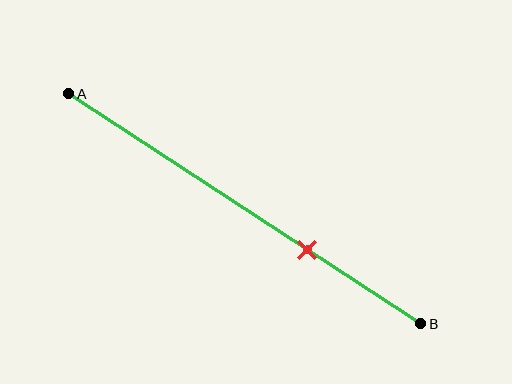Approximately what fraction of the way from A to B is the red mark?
The red mark is approximately 70% of the way from A to B.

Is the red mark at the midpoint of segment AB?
No, the mark is at about 70% from A, not at the 50% midpoint.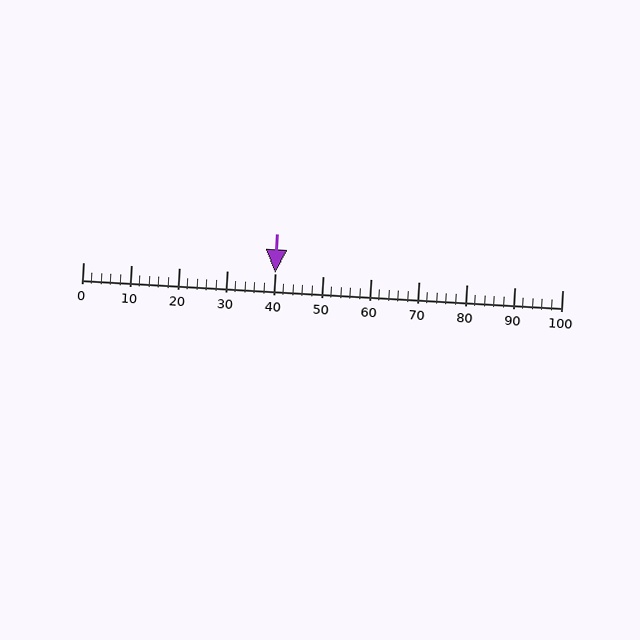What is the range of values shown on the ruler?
The ruler shows values from 0 to 100.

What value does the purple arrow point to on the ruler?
The purple arrow points to approximately 40.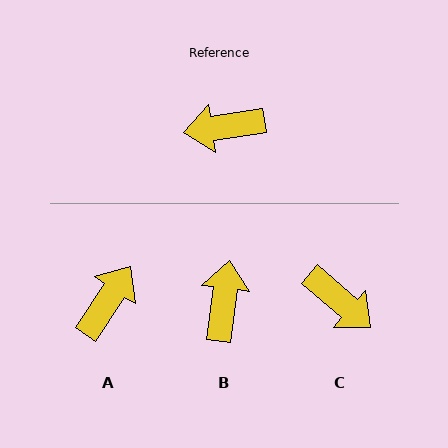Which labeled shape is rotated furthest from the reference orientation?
A, about 132 degrees away.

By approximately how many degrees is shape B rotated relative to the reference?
Approximately 106 degrees clockwise.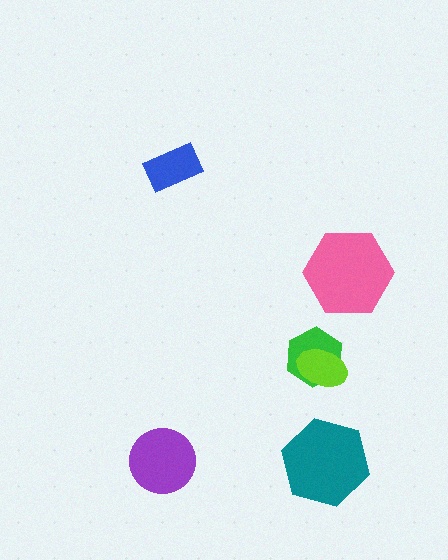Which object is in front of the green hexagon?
The lime ellipse is in front of the green hexagon.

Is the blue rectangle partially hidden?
No, no other shape covers it.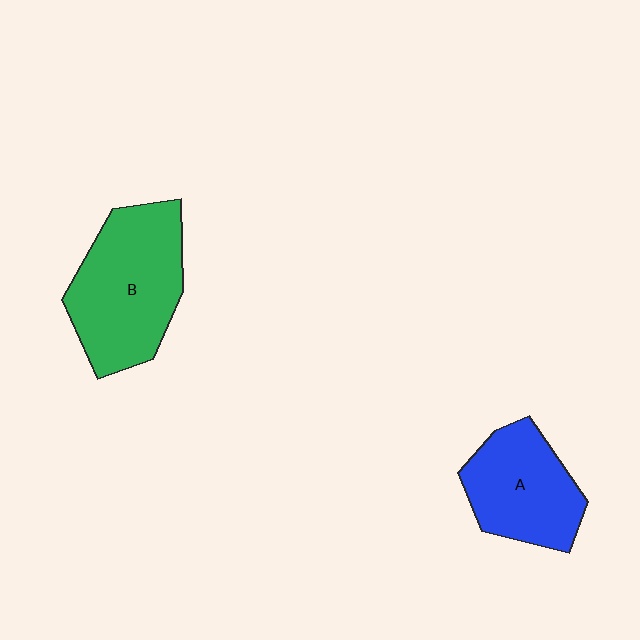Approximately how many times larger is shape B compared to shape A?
Approximately 1.3 times.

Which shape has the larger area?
Shape B (green).